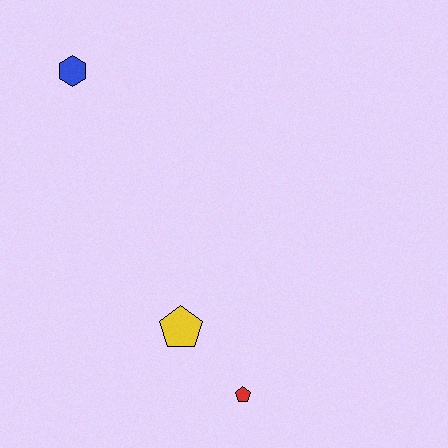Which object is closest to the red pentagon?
The yellow pentagon is closest to the red pentagon.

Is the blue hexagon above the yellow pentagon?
Yes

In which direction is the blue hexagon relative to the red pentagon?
The blue hexagon is above the red pentagon.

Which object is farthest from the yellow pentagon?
The blue hexagon is farthest from the yellow pentagon.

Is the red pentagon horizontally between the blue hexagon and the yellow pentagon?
No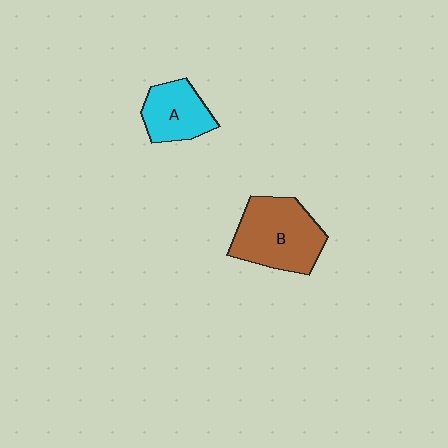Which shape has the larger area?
Shape B (brown).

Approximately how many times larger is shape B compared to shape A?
Approximately 1.6 times.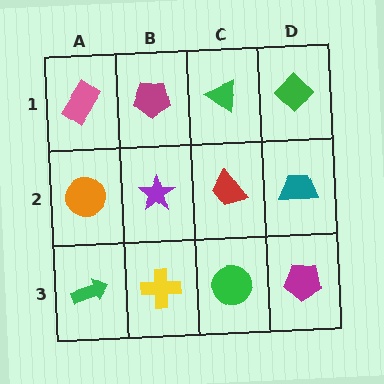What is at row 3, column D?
A magenta pentagon.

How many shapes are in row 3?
4 shapes.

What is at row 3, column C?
A green circle.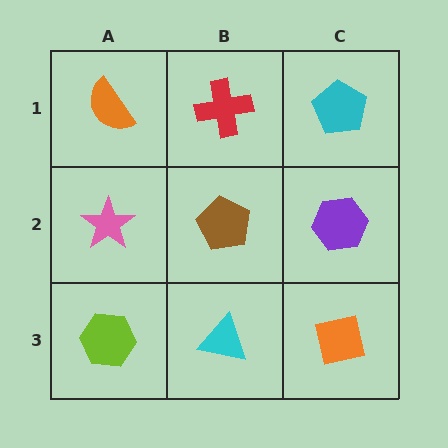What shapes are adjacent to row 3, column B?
A brown pentagon (row 2, column B), a lime hexagon (row 3, column A), an orange square (row 3, column C).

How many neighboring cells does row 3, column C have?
2.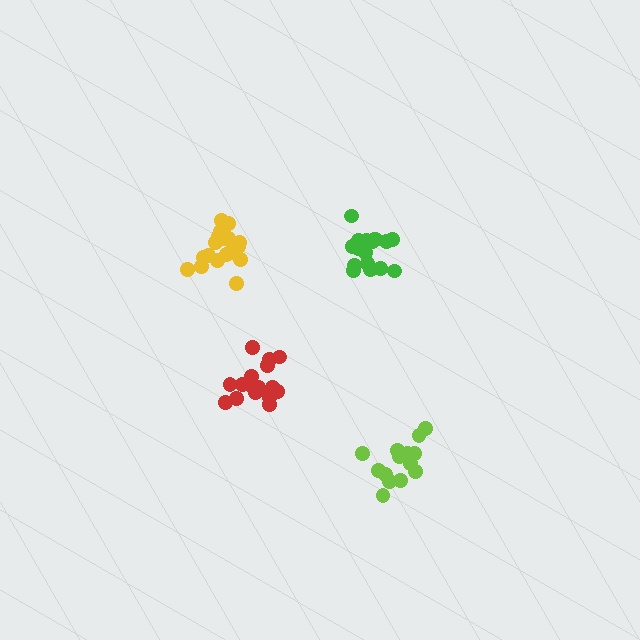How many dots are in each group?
Group 1: 20 dots, Group 2: 20 dots, Group 3: 15 dots, Group 4: 17 dots (72 total).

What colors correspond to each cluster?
The clusters are colored: yellow, red, lime, green.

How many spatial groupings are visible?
There are 4 spatial groupings.